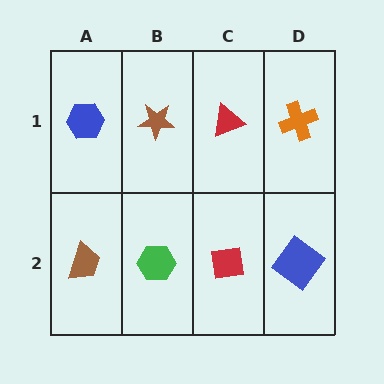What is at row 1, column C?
A red triangle.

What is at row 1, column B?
A brown star.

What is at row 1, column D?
An orange cross.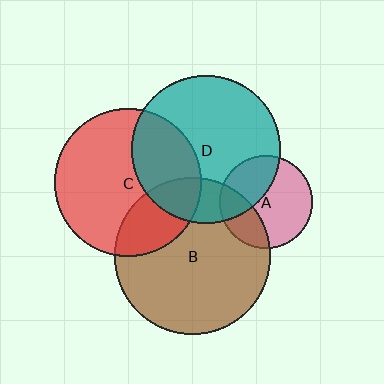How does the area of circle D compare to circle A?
Approximately 2.5 times.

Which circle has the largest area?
Circle B (brown).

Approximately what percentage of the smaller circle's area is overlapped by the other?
Approximately 35%.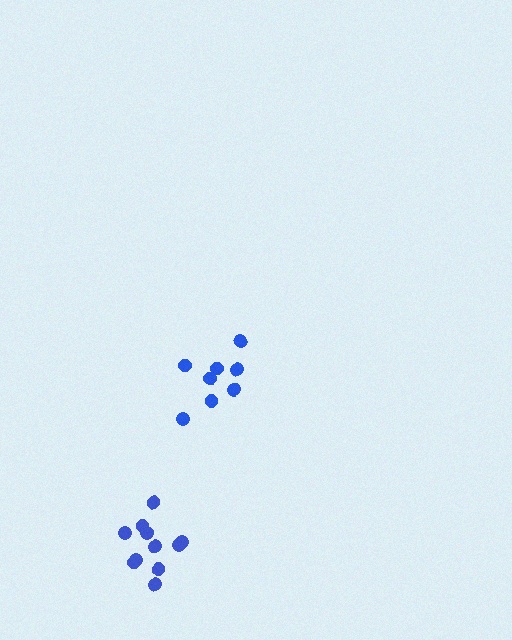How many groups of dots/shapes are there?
There are 2 groups.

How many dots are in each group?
Group 1: 8 dots, Group 2: 11 dots (19 total).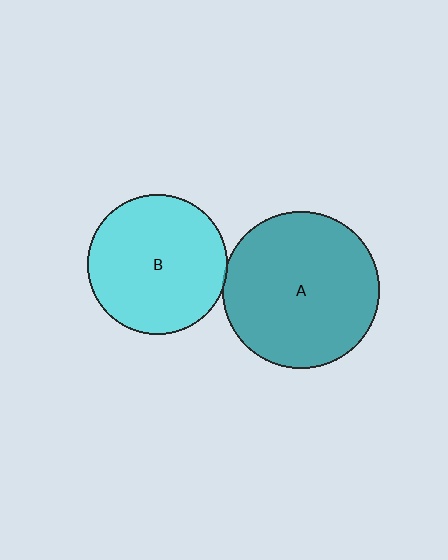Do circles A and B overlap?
Yes.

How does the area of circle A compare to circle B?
Approximately 1.3 times.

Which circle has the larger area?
Circle A (teal).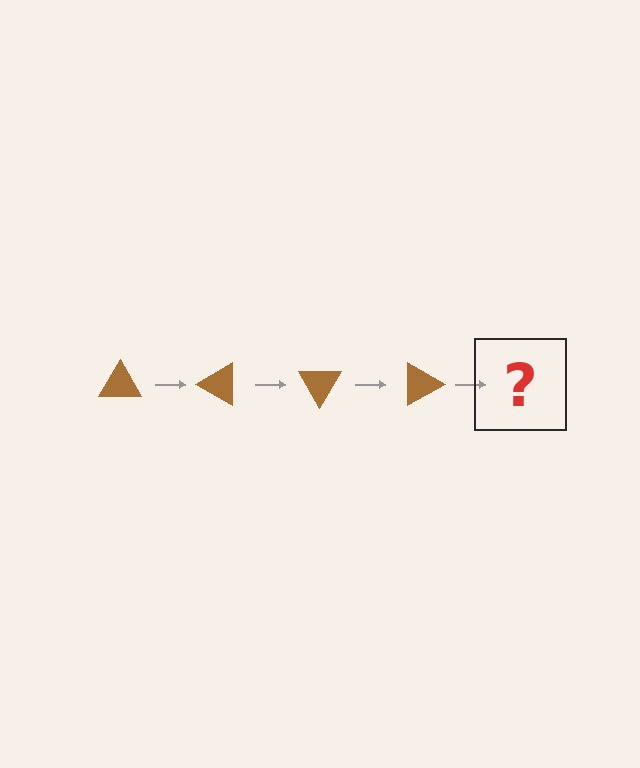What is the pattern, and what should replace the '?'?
The pattern is that the triangle rotates 30 degrees each step. The '?' should be a brown triangle rotated 120 degrees.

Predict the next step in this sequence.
The next step is a brown triangle rotated 120 degrees.